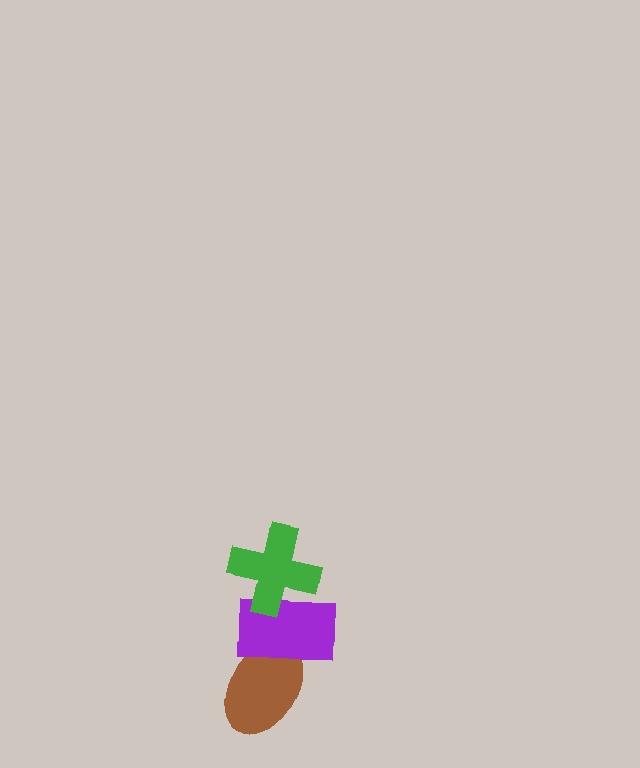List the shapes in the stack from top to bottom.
From top to bottom: the green cross, the purple rectangle, the brown ellipse.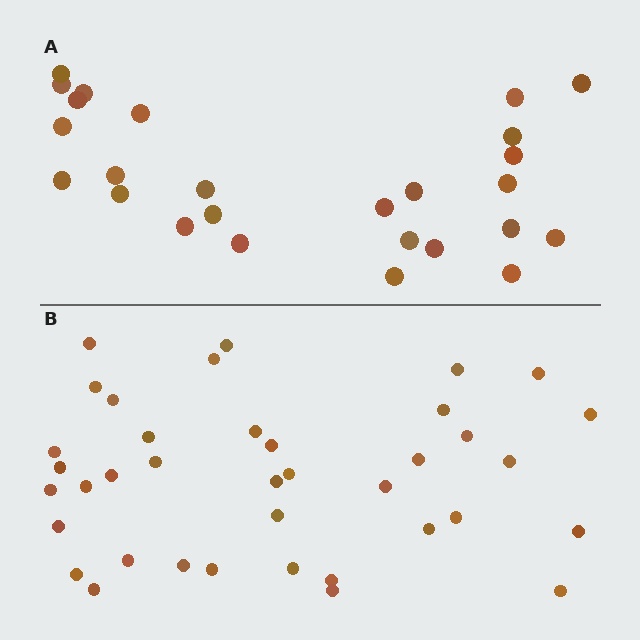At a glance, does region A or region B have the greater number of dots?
Region B (the bottom region) has more dots.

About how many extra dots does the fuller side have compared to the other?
Region B has roughly 12 or so more dots than region A.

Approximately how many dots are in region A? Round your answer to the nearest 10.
About 30 dots. (The exact count is 26, which rounds to 30.)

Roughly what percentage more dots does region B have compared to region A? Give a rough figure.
About 45% more.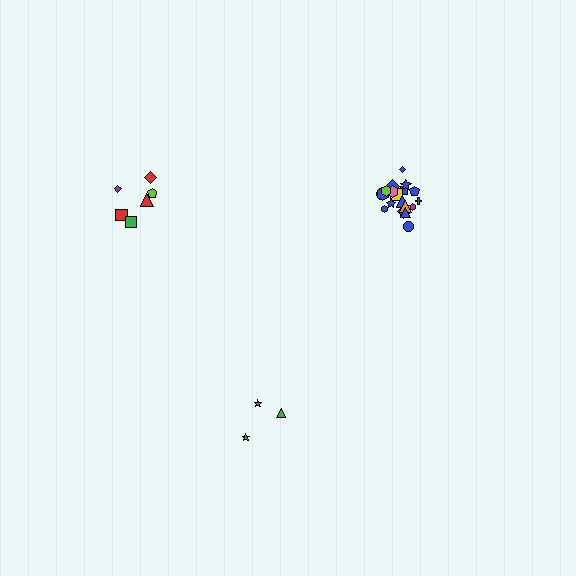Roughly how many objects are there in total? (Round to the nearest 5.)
Roughly 30 objects in total.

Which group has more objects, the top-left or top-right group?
The top-right group.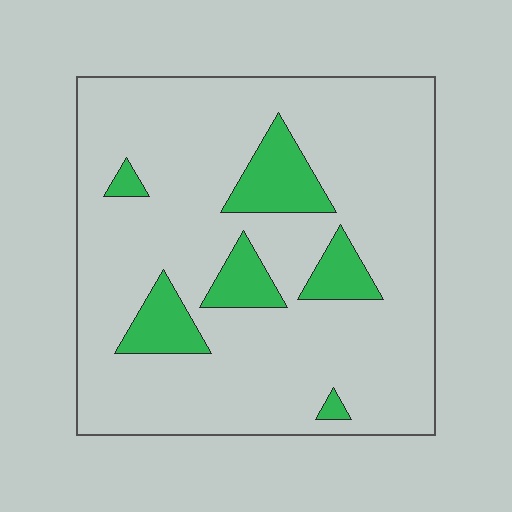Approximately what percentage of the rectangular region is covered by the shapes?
Approximately 15%.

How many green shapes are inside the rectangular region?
6.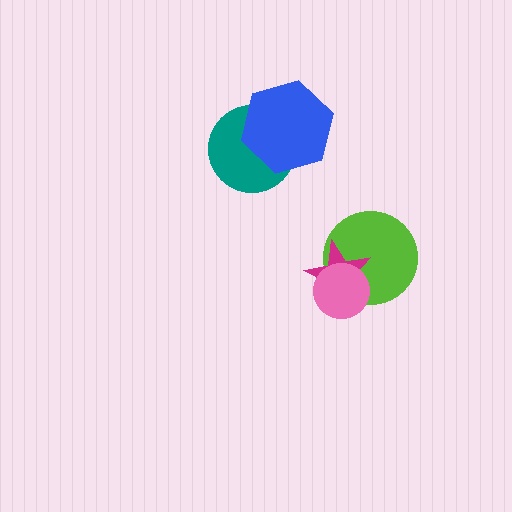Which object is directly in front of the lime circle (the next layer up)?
The magenta star is directly in front of the lime circle.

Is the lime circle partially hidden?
Yes, it is partially covered by another shape.